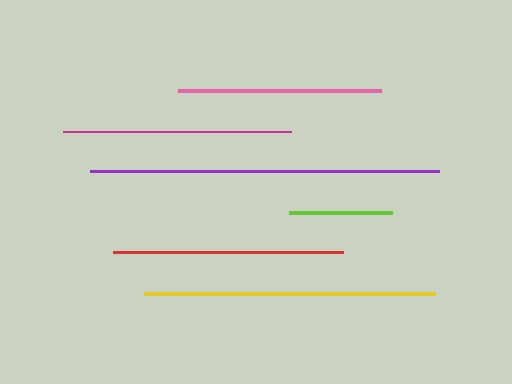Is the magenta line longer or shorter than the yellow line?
The yellow line is longer than the magenta line.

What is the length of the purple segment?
The purple segment is approximately 349 pixels long.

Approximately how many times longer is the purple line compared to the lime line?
The purple line is approximately 3.4 times the length of the lime line.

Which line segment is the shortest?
The lime line is the shortest at approximately 103 pixels.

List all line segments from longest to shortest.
From longest to shortest: purple, yellow, red, magenta, pink, lime.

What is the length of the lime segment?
The lime segment is approximately 103 pixels long.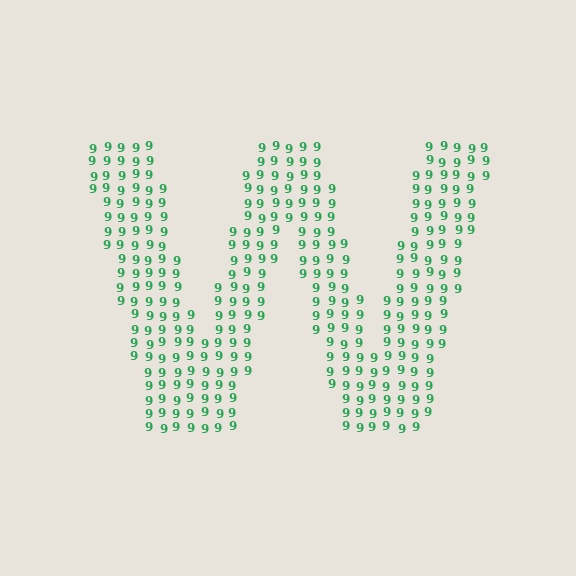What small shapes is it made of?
It is made of small digit 9's.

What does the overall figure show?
The overall figure shows the letter W.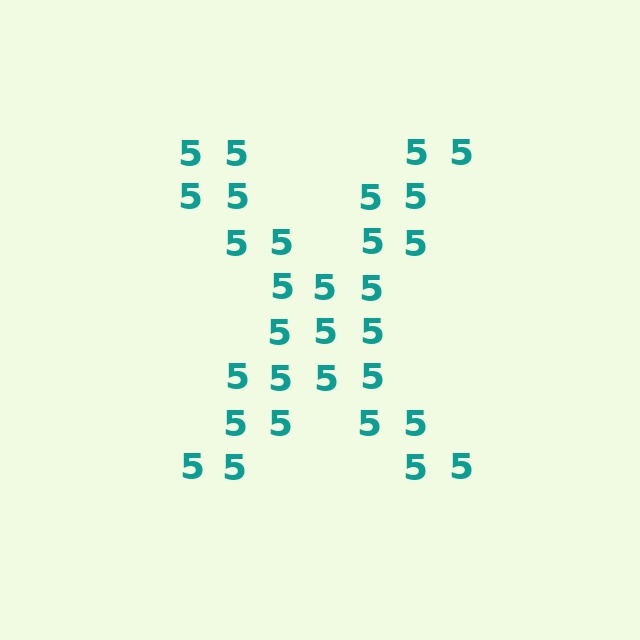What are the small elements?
The small elements are digit 5's.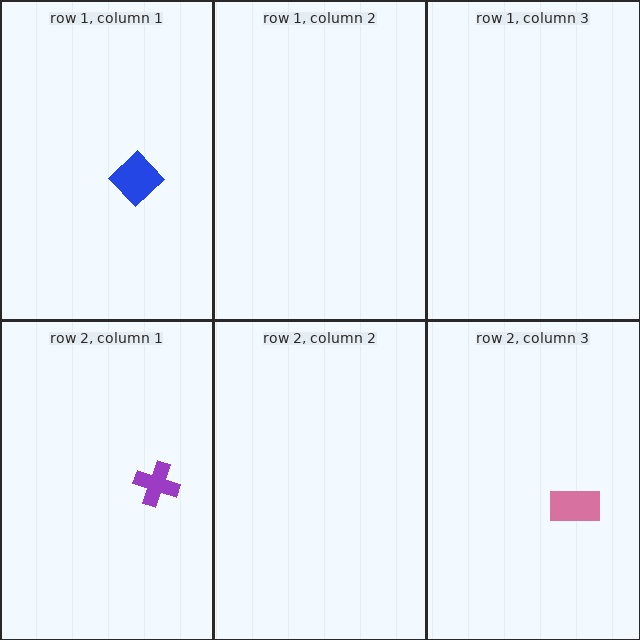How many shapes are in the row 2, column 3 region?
1.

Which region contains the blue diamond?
The row 1, column 1 region.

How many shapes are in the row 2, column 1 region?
1.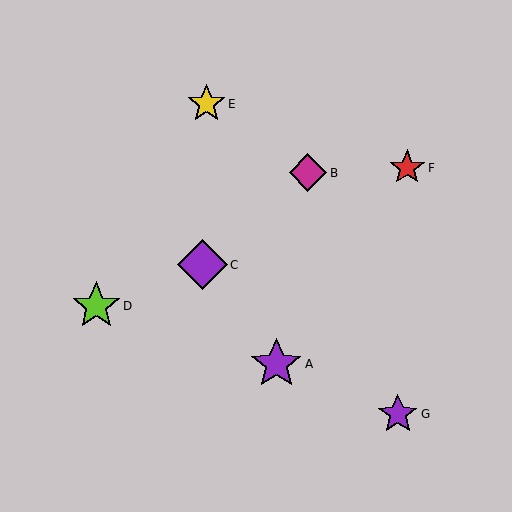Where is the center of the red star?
The center of the red star is at (407, 168).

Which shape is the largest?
The purple star (labeled A) is the largest.